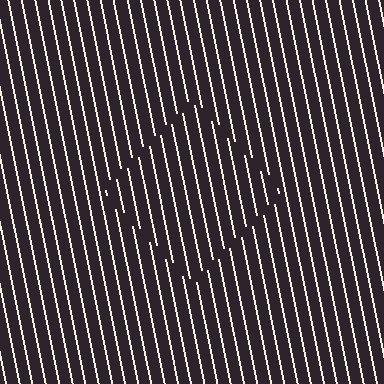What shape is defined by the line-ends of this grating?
An illusory square. The interior of the shape contains the same grating, shifted by half a period — the contour is defined by the phase discontinuity where line-ends from the inner and outer gratings abut.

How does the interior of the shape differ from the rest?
The interior of the shape contains the same grating, shifted by half a period — the contour is defined by the phase discontinuity where line-ends from the inner and outer gratings abut.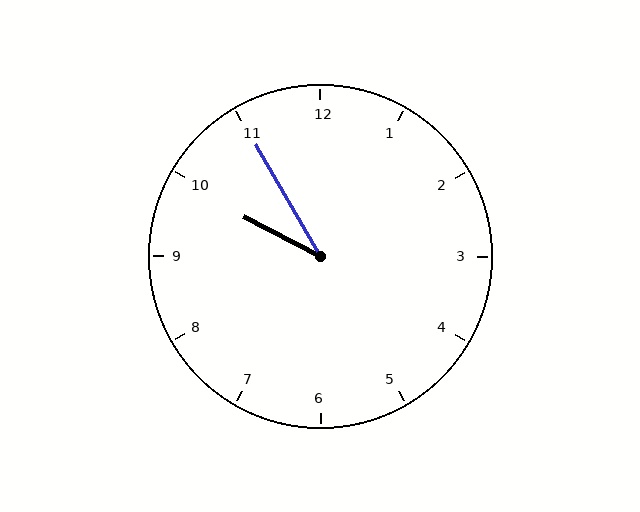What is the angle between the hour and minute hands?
Approximately 32 degrees.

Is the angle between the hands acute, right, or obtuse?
It is acute.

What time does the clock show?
9:55.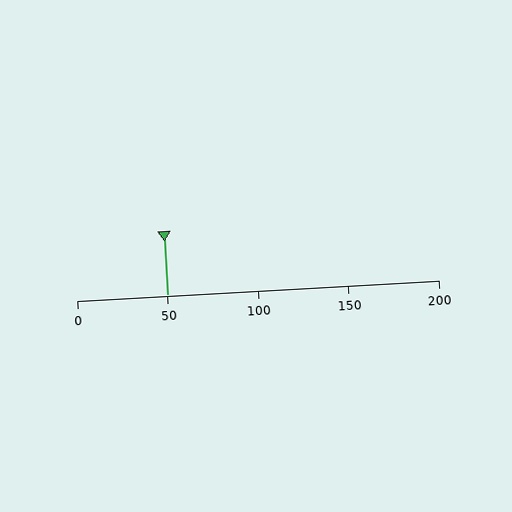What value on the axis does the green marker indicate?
The marker indicates approximately 50.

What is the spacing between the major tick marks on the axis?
The major ticks are spaced 50 apart.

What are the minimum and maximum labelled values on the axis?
The axis runs from 0 to 200.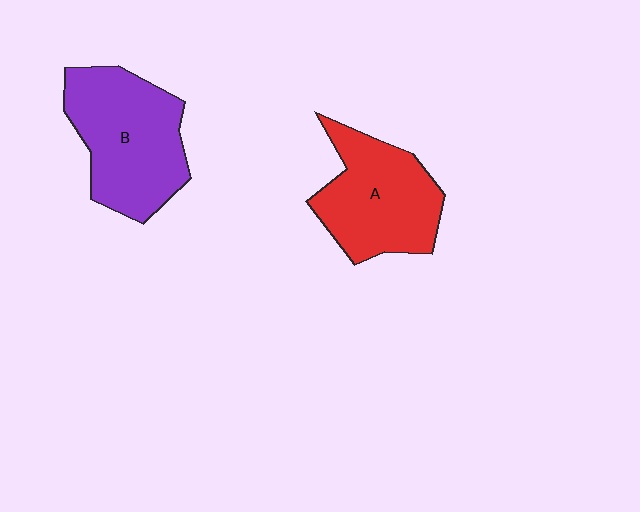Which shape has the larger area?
Shape B (purple).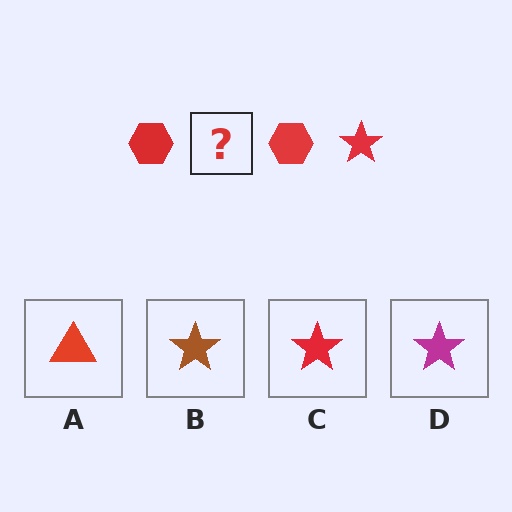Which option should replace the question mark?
Option C.